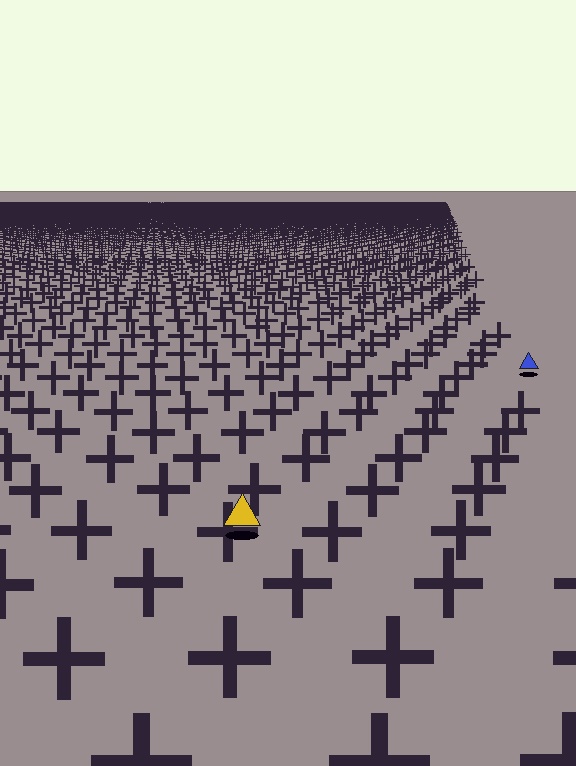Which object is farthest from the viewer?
The blue triangle is farthest from the viewer. It appears smaller and the ground texture around it is denser.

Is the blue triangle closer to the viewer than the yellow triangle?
No. The yellow triangle is closer — you can tell from the texture gradient: the ground texture is coarser near it.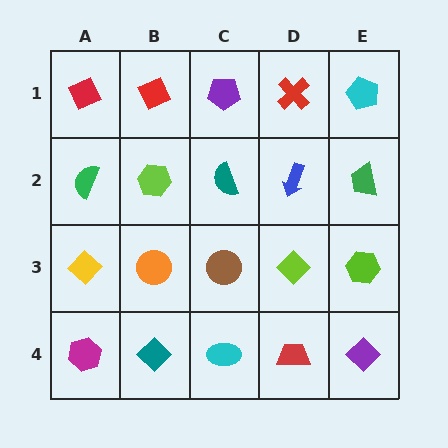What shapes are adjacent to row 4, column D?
A lime diamond (row 3, column D), a cyan ellipse (row 4, column C), a purple diamond (row 4, column E).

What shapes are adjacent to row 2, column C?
A purple pentagon (row 1, column C), a brown circle (row 3, column C), a lime hexagon (row 2, column B), a blue arrow (row 2, column D).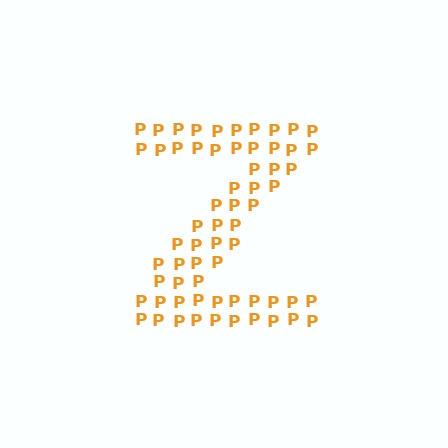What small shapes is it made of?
It is made of small letter P's.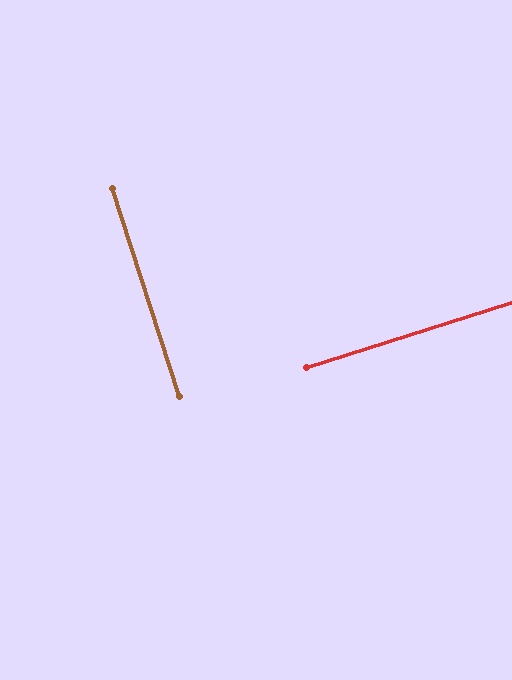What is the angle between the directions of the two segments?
Approximately 90 degrees.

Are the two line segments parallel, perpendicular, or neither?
Perpendicular — they meet at approximately 90°.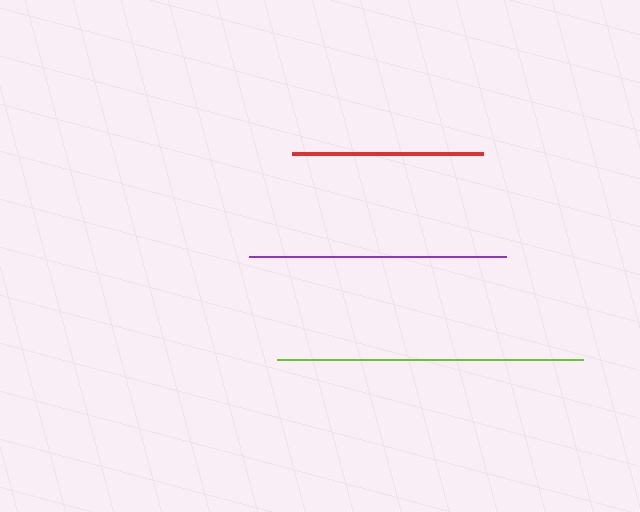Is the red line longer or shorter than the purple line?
The purple line is longer than the red line.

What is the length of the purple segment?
The purple segment is approximately 257 pixels long.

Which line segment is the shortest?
The red line is the shortest at approximately 191 pixels.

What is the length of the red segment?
The red segment is approximately 191 pixels long.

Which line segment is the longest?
The lime line is the longest at approximately 306 pixels.